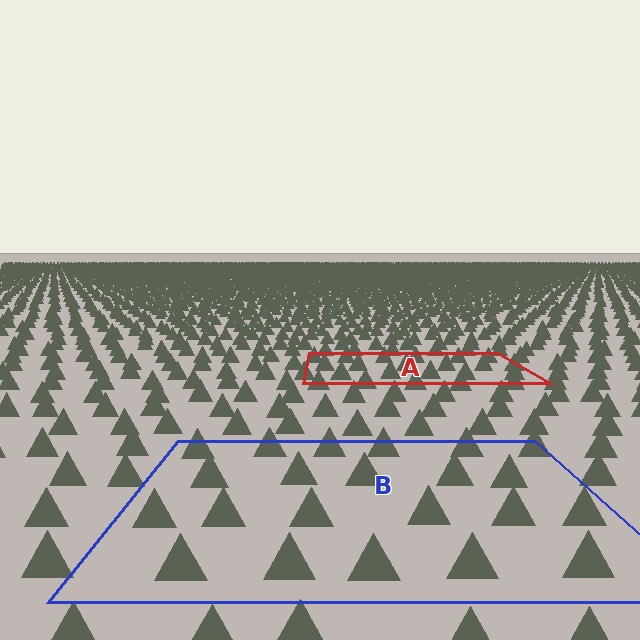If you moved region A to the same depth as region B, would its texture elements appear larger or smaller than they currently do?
They would appear larger. At a closer depth, the same texture elements are projected at a bigger on-screen size.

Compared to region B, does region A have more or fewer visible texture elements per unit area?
Region A has more texture elements per unit area — they are packed more densely because it is farther away.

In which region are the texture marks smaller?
The texture marks are smaller in region A, because it is farther away.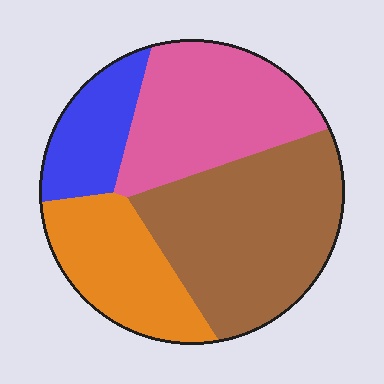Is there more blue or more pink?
Pink.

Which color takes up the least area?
Blue, at roughly 15%.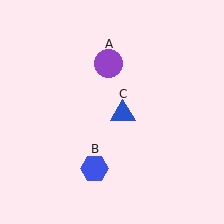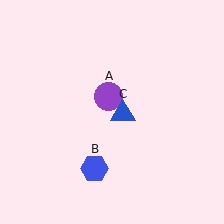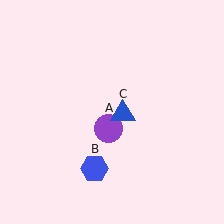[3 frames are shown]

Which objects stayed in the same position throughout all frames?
Blue hexagon (object B) and blue triangle (object C) remained stationary.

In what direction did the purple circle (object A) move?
The purple circle (object A) moved down.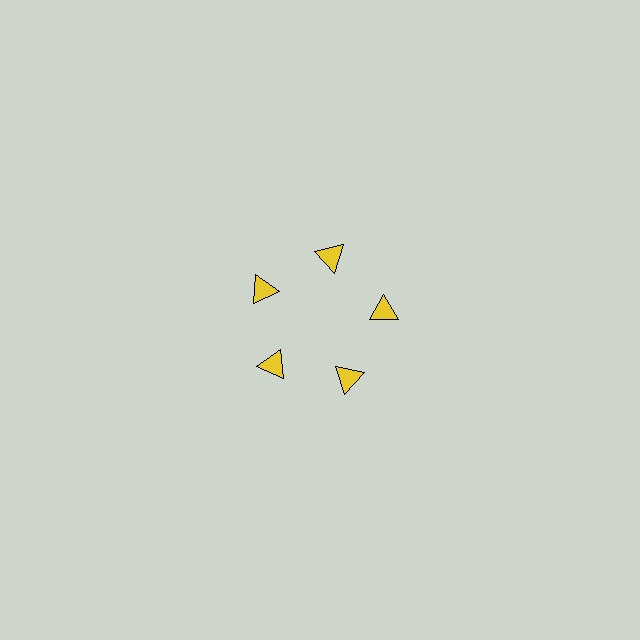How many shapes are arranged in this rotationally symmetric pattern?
There are 5 shapes, arranged in 5 groups of 1.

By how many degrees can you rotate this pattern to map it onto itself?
The pattern maps onto itself every 72 degrees of rotation.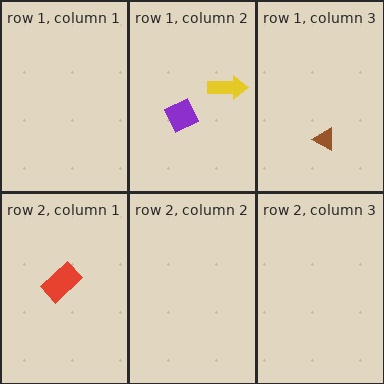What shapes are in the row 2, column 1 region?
The red rectangle.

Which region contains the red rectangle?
The row 2, column 1 region.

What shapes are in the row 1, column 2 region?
The purple diamond, the yellow arrow.